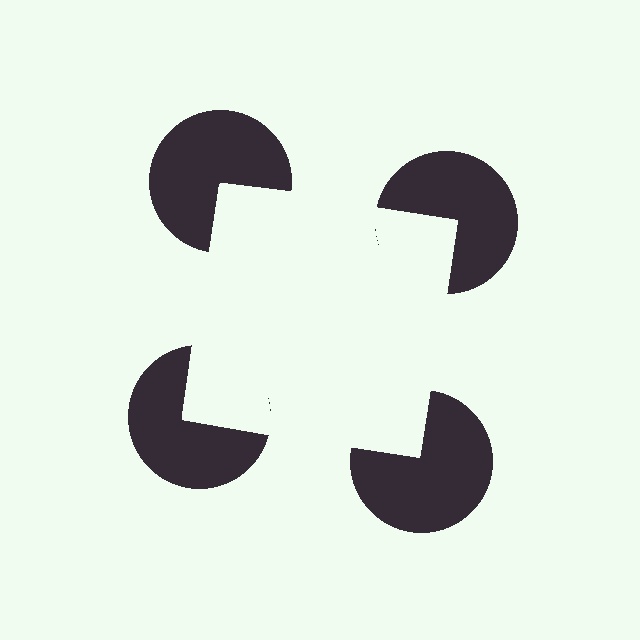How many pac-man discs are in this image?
There are 4 — one at each vertex of the illusory square.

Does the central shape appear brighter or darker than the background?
It typically appears slightly brighter than the background, even though no actual brightness change is drawn.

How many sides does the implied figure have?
4 sides.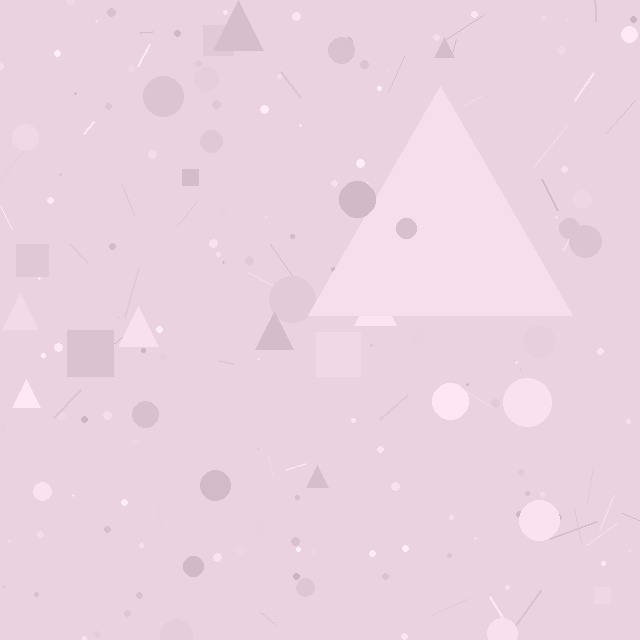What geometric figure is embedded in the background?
A triangle is embedded in the background.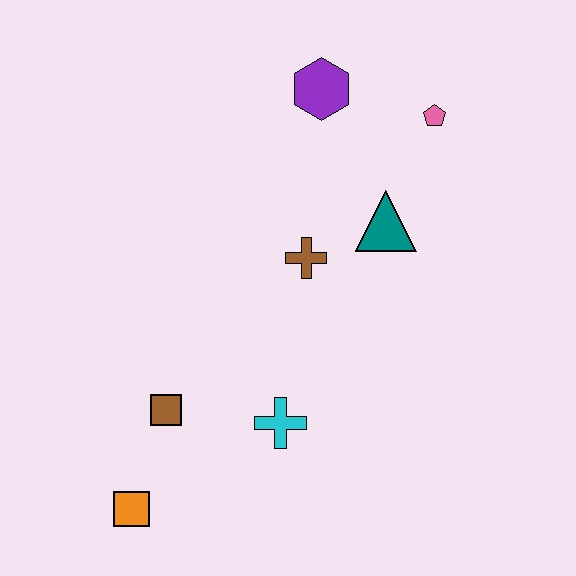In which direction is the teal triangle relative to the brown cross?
The teal triangle is to the right of the brown cross.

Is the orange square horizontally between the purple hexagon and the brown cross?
No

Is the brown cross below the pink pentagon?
Yes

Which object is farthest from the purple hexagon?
The orange square is farthest from the purple hexagon.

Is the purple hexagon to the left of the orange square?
No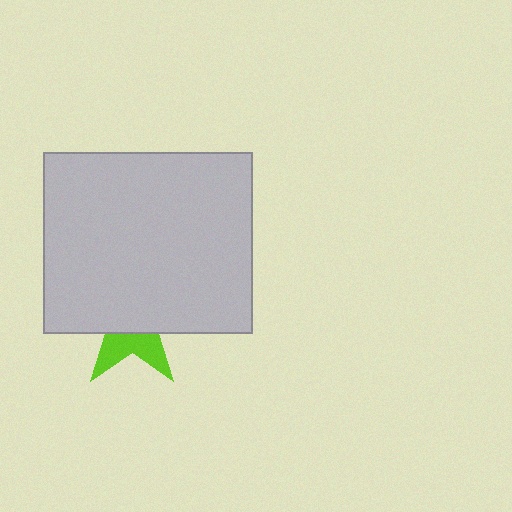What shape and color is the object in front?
The object in front is a light gray rectangle.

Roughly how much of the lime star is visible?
A small part of it is visible (roughly 35%).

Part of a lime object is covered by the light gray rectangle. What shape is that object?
It is a star.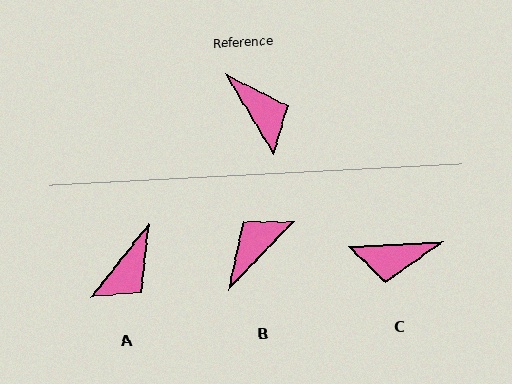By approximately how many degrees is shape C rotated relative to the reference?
Approximately 118 degrees clockwise.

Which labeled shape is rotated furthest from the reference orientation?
C, about 118 degrees away.